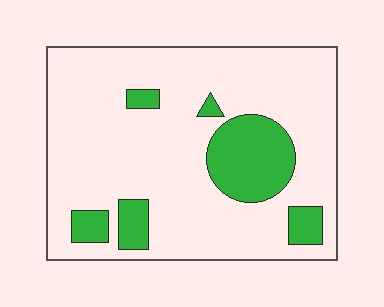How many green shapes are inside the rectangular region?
6.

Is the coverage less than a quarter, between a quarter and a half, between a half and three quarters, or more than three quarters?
Less than a quarter.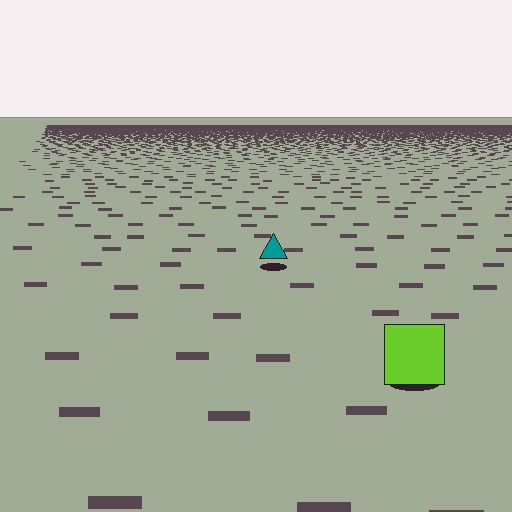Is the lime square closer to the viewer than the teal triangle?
Yes. The lime square is closer — you can tell from the texture gradient: the ground texture is coarser near it.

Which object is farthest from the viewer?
The teal triangle is farthest from the viewer. It appears smaller and the ground texture around it is denser.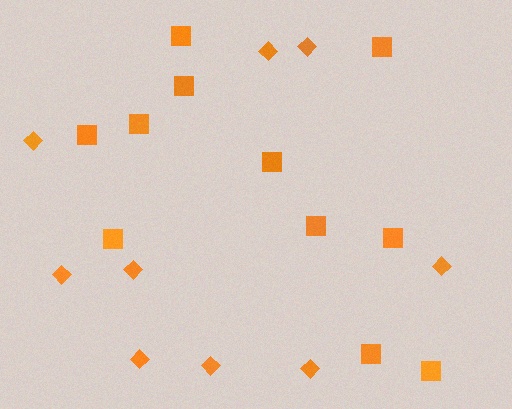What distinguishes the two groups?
There are 2 groups: one group of squares (11) and one group of diamonds (9).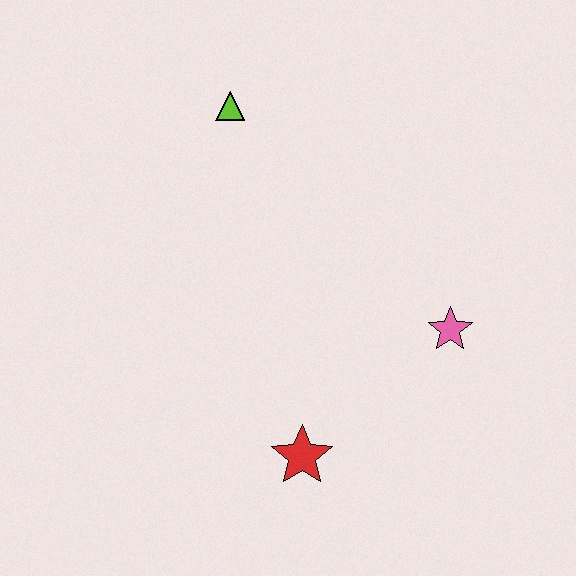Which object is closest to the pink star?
The red star is closest to the pink star.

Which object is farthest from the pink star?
The lime triangle is farthest from the pink star.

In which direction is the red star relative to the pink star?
The red star is to the left of the pink star.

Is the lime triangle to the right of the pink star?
No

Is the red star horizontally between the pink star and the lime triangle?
Yes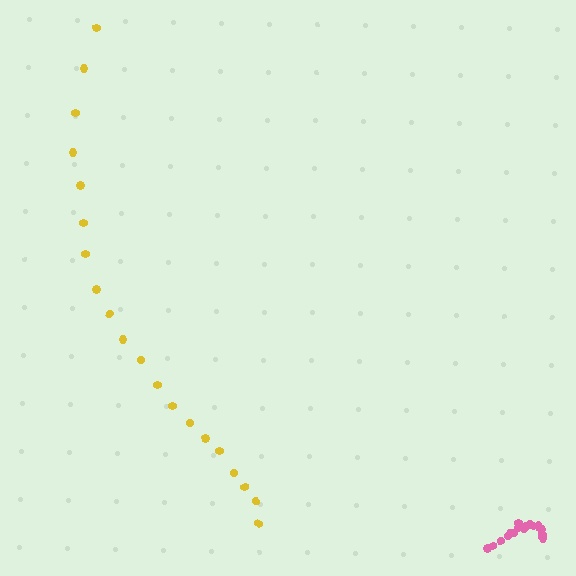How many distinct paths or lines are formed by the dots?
There are 2 distinct paths.